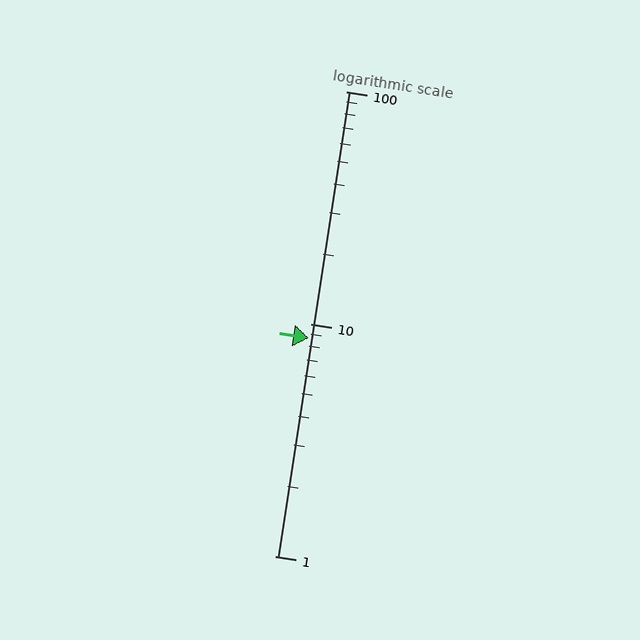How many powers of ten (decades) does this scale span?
The scale spans 2 decades, from 1 to 100.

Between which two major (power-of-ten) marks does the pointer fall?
The pointer is between 1 and 10.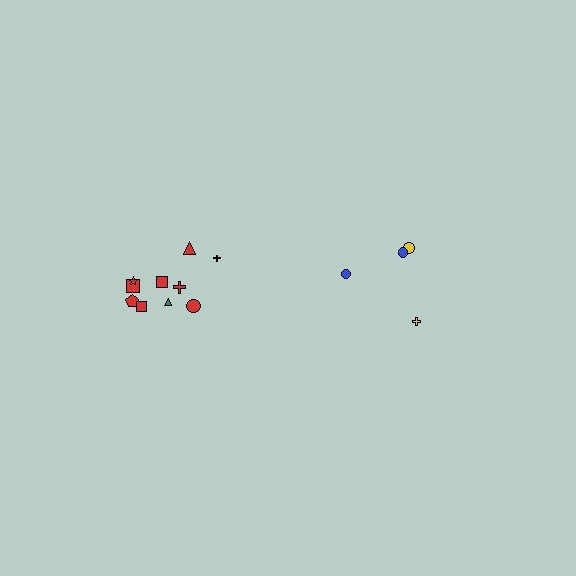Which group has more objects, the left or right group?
The left group.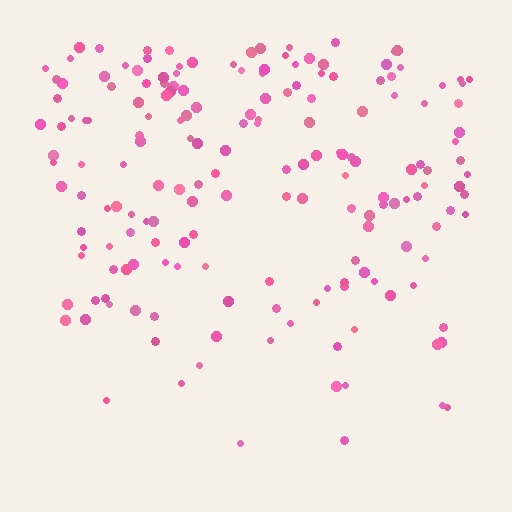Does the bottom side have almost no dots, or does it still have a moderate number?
Still a moderate number, just noticeably fewer than the top.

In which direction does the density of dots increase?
From bottom to top, with the top side densest.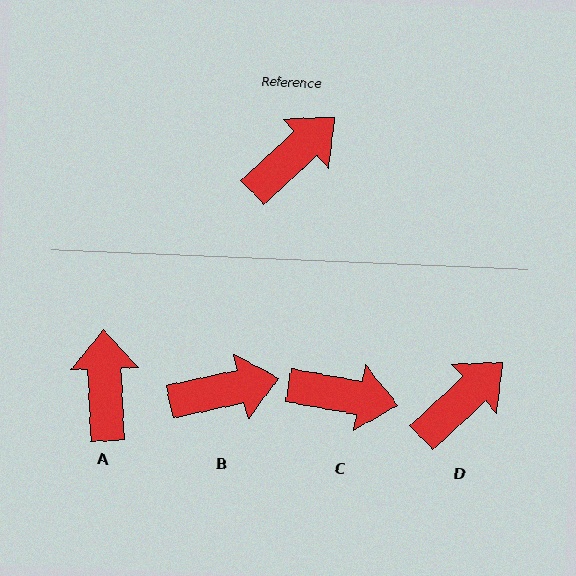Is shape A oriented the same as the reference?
No, it is off by about 49 degrees.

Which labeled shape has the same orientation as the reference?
D.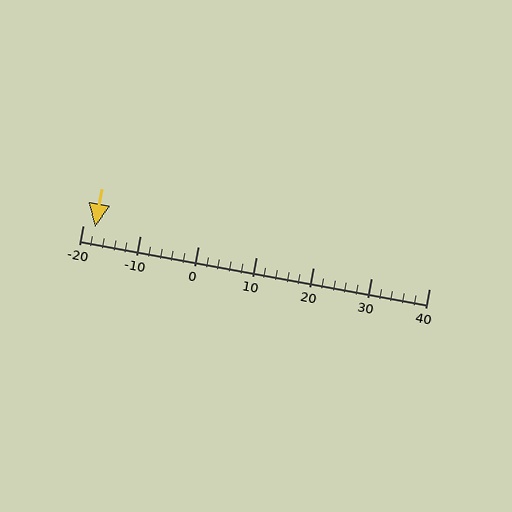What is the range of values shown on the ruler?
The ruler shows values from -20 to 40.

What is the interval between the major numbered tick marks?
The major tick marks are spaced 10 units apart.